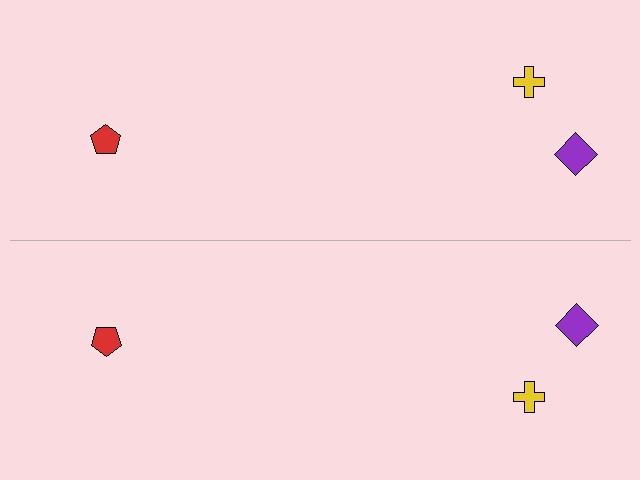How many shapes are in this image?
There are 6 shapes in this image.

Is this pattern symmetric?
Yes, this pattern has bilateral (reflection) symmetry.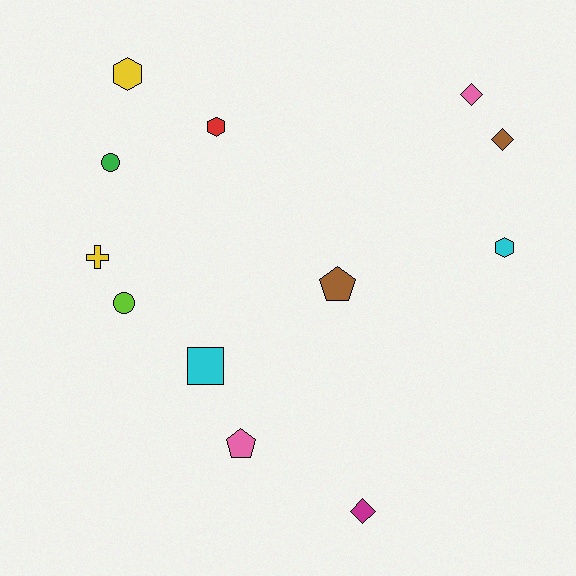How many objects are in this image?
There are 12 objects.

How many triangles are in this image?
There are no triangles.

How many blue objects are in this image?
There are no blue objects.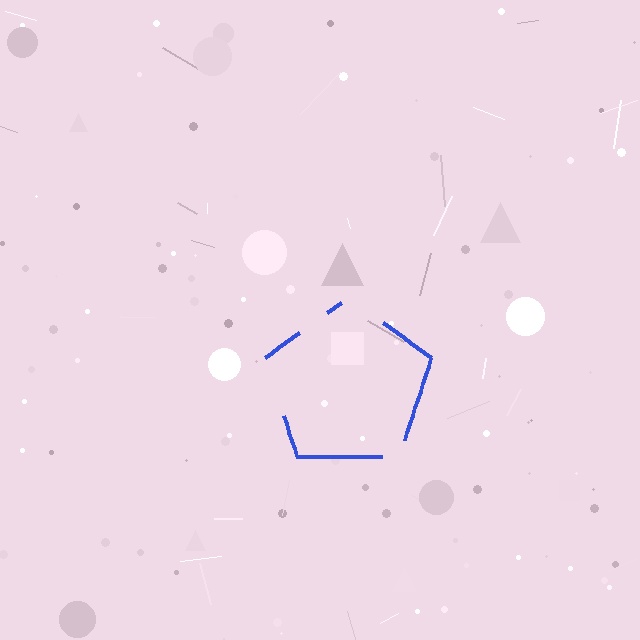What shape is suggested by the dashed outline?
The dashed outline suggests a pentagon.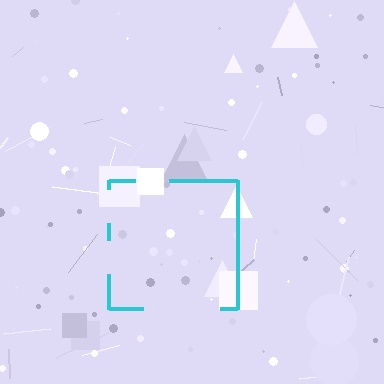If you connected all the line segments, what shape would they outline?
They would outline a square.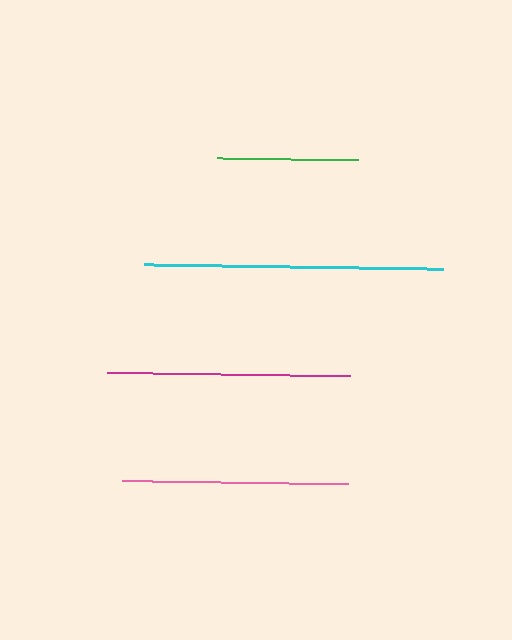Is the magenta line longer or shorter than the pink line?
The magenta line is longer than the pink line.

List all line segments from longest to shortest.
From longest to shortest: cyan, magenta, pink, green.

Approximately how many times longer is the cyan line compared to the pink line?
The cyan line is approximately 1.3 times the length of the pink line.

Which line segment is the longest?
The cyan line is the longest at approximately 299 pixels.